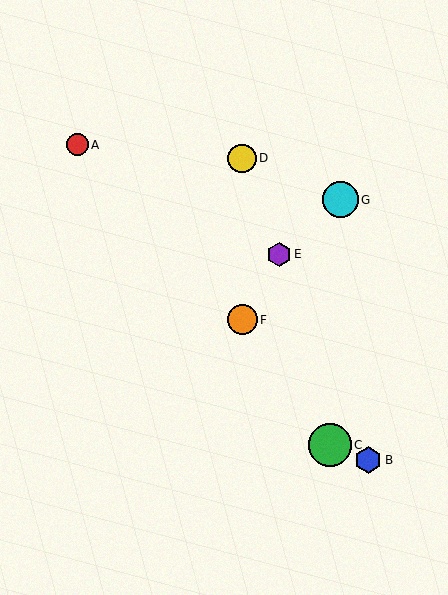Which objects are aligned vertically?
Objects D, F are aligned vertically.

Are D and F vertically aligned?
Yes, both are at x≈242.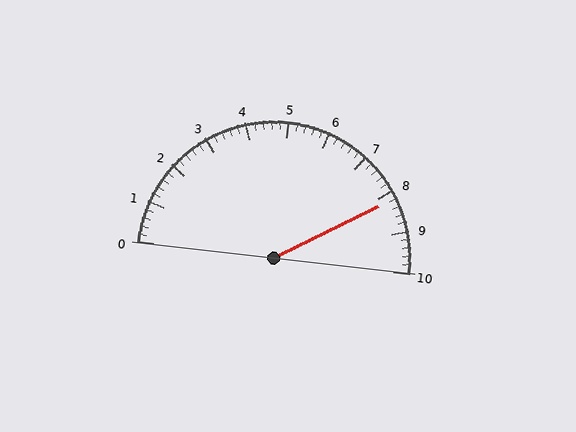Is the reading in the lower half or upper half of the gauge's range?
The reading is in the upper half of the range (0 to 10).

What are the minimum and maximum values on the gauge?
The gauge ranges from 0 to 10.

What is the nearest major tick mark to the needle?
The nearest major tick mark is 8.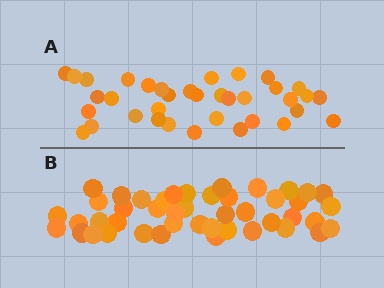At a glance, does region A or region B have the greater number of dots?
Region B (the bottom region) has more dots.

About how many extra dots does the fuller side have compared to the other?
Region B has roughly 8 or so more dots than region A.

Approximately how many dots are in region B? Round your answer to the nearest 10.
About 40 dots. (The exact count is 45, which rounds to 40.)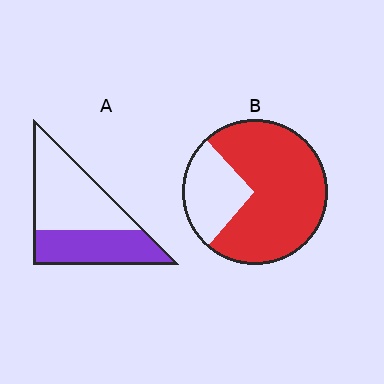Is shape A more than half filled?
No.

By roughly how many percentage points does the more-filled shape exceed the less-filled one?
By roughly 30 percentage points (B over A).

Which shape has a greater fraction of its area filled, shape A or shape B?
Shape B.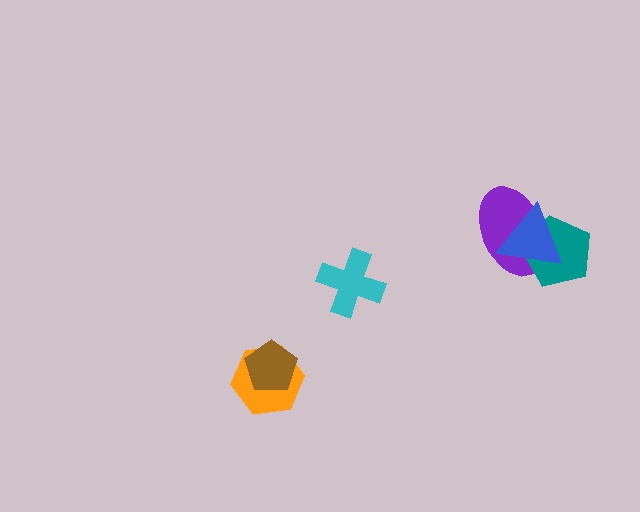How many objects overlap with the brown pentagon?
1 object overlaps with the brown pentagon.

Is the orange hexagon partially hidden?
Yes, it is partially covered by another shape.